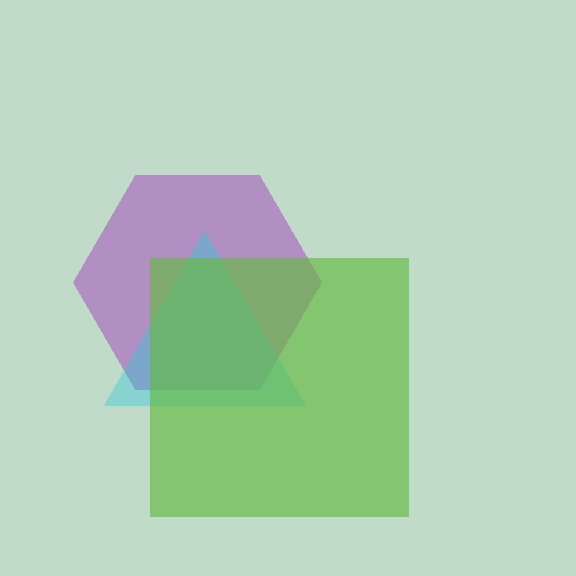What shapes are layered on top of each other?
The layered shapes are: a purple hexagon, a cyan triangle, a lime square.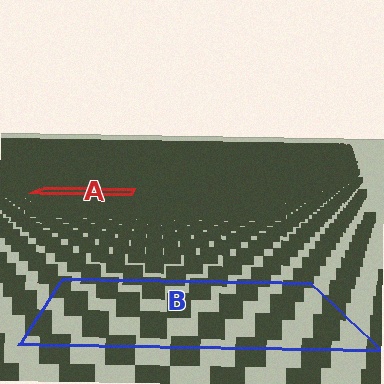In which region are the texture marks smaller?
The texture marks are smaller in region A, because it is farther away.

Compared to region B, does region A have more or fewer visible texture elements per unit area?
Region A has more texture elements per unit area — they are packed more densely because it is farther away.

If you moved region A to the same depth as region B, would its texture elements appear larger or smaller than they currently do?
They would appear larger. At a closer depth, the same texture elements are projected at a bigger on-screen size.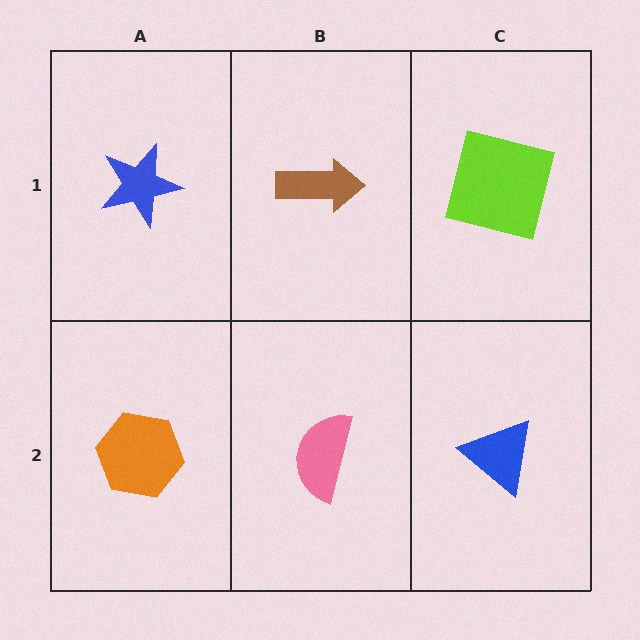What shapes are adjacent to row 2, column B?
A brown arrow (row 1, column B), an orange hexagon (row 2, column A), a blue triangle (row 2, column C).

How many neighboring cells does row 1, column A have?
2.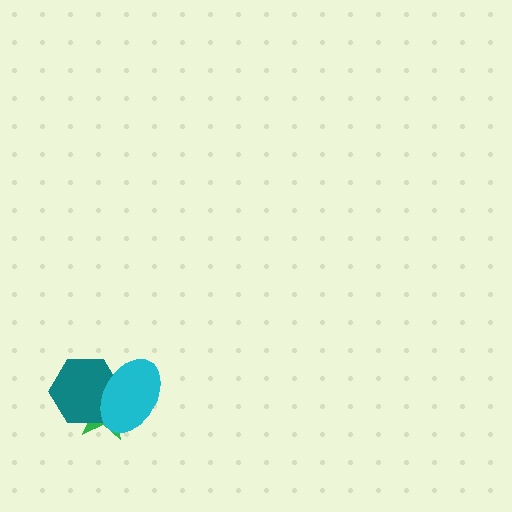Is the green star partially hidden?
Yes, it is partially covered by another shape.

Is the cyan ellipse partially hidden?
No, no other shape covers it.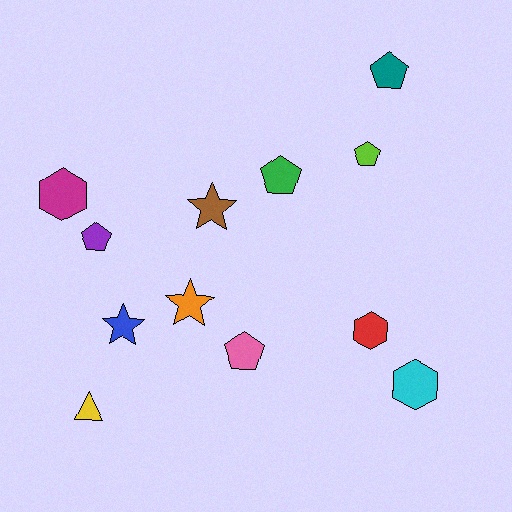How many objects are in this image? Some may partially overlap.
There are 12 objects.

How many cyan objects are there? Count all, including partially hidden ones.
There is 1 cyan object.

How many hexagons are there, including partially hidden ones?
There are 3 hexagons.